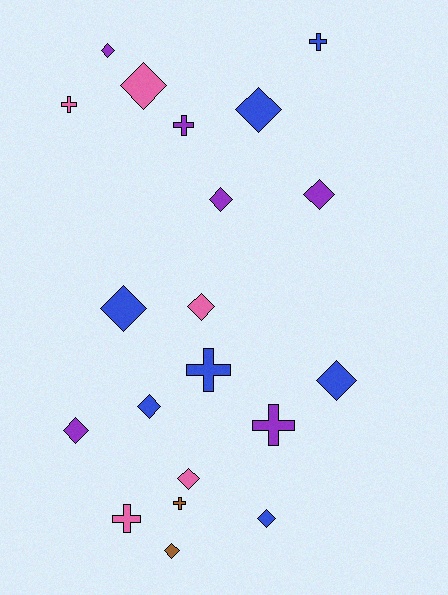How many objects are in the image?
There are 20 objects.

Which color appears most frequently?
Blue, with 7 objects.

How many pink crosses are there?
There are 2 pink crosses.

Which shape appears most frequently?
Diamond, with 13 objects.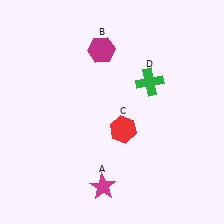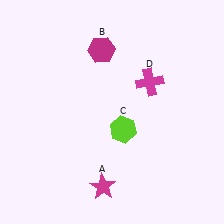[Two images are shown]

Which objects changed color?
C changed from red to lime. D changed from green to magenta.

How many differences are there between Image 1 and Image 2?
There are 2 differences between the two images.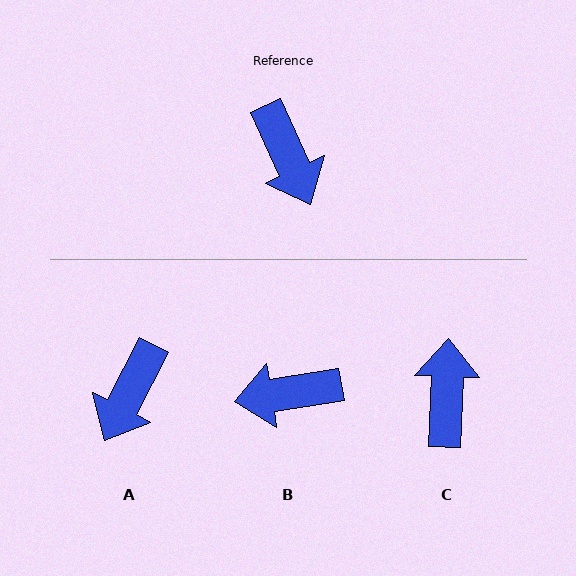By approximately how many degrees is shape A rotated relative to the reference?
Approximately 52 degrees clockwise.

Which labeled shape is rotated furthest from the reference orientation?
C, about 153 degrees away.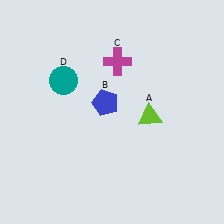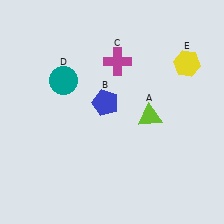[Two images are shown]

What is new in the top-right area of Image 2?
A yellow hexagon (E) was added in the top-right area of Image 2.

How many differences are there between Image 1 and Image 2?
There is 1 difference between the two images.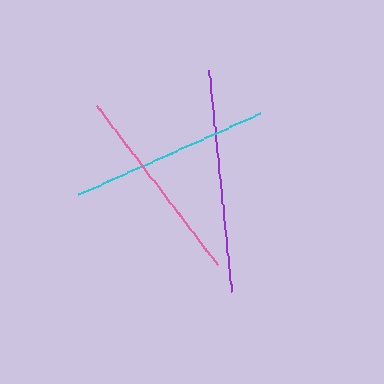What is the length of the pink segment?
The pink segment is approximately 201 pixels long.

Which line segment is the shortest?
The cyan line is the shortest at approximately 199 pixels.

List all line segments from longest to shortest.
From longest to shortest: purple, pink, cyan.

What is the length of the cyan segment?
The cyan segment is approximately 199 pixels long.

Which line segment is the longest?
The purple line is the longest at approximately 223 pixels.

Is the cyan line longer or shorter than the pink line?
The pink line is longer than the cyan line.